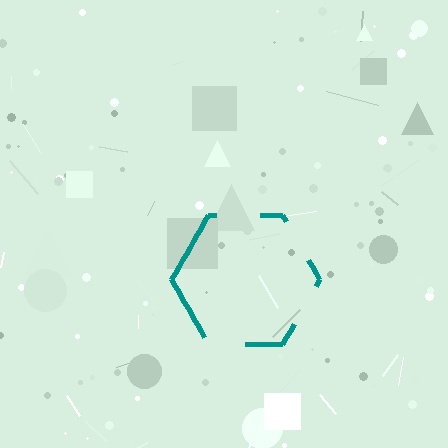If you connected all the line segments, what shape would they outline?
They would outline a hexagon.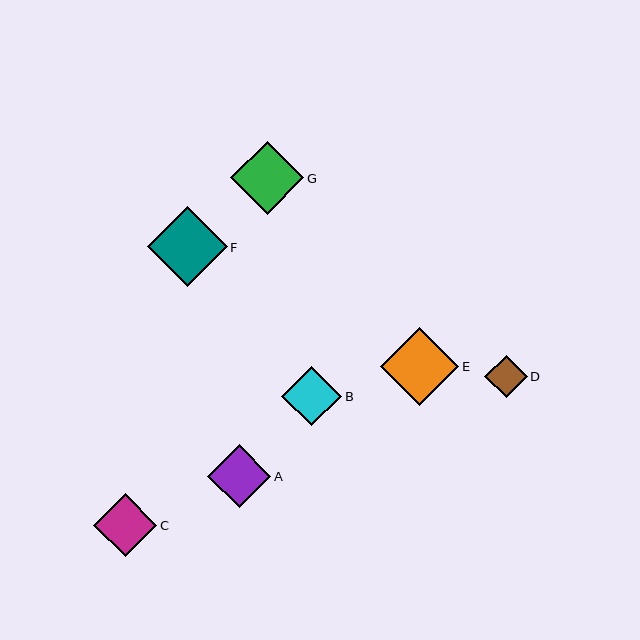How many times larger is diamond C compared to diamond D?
Diamond C is approximately 1.5 times the size of diamond D.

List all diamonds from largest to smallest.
From largest to smallest: F, E, G, A, C, B, D.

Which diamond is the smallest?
Diamond D is the smallest with a size of approximately 42 pixels.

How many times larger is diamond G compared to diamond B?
Diamond G is approximately 1.2 times the size of diamond B.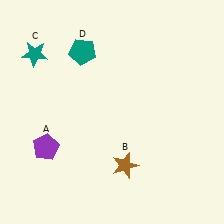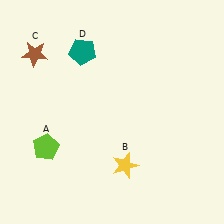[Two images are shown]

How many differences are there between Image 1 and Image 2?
There are 3 differences between the two images.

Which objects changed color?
A changed from purple to lime. B changed from brown to yellow. C changed from teal to brown.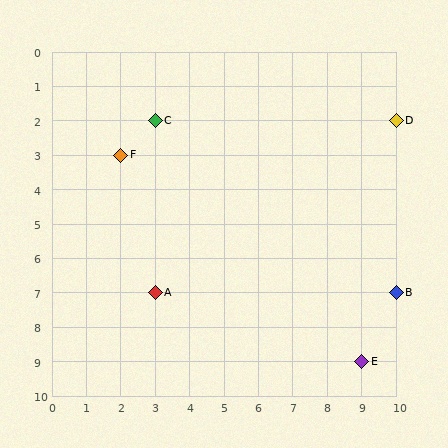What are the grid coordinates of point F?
Point F is at grid coordinates (2, 3).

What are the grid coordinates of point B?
Point B is at grid coordinates (10, 7).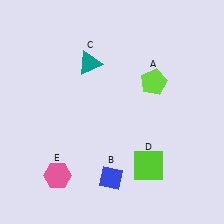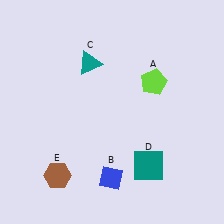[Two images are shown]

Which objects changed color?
D changed from lime to teal. E changed from pink to brown.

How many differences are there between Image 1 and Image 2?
There are 2 differences between the two images.